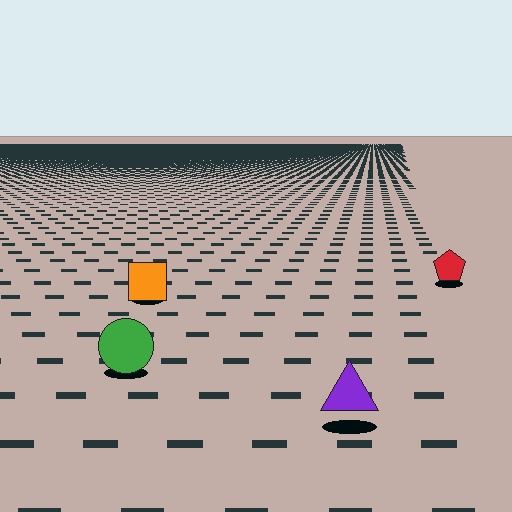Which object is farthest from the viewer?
The red pentagon is farthest from the viewer. It appears smaller and the ground texture around it is denser.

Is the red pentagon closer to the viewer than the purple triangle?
No. The purple triangle is closer — you can tell from the texture gradient: the ground texture is coarser near it.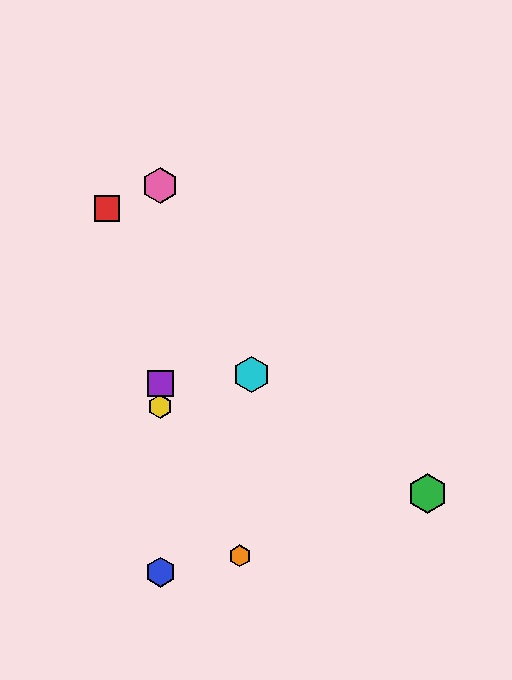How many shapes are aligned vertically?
4 shapes (the blue hexagon, the yellow hexagon, the purple square, the pink hexagon) are aligned vertically.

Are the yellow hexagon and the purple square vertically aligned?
Yes, both are at x≈160.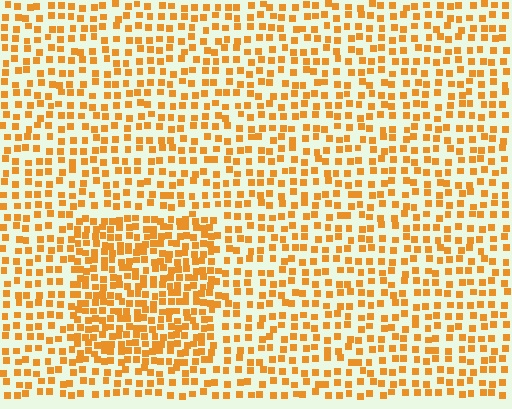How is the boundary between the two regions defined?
The boundary is defined by a change in element density (approximately 1.8x ratio). All elements are the same color, size, and shape.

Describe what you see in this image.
The image contains small orange elements arranged at two different densities. A rectangle-shaped region is visible where the elements are more densely packed than the surrounding area.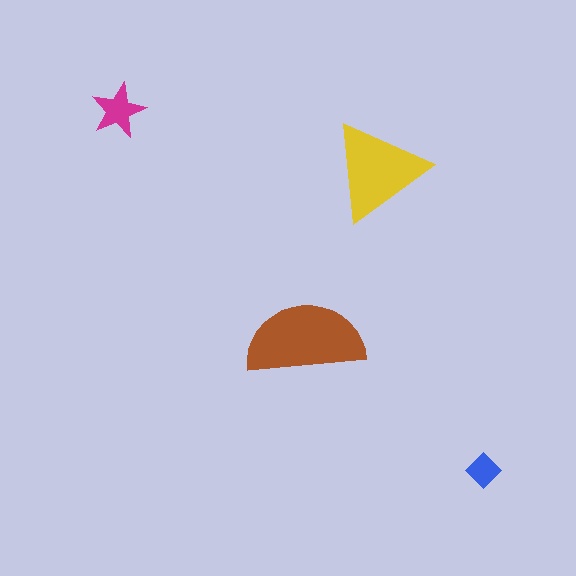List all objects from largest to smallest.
The brown semicircle, the yellow triangle, the magenta star, the blue diamond.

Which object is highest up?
The magenta star is topmost.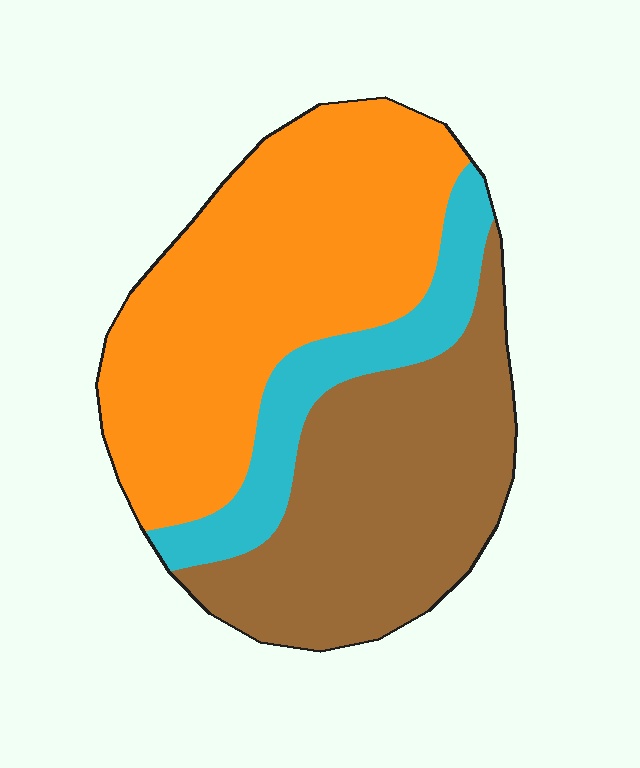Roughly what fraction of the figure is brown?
Brown covers around 35% of the figure.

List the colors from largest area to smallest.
From largest to smallest: orange, brown, cyan.